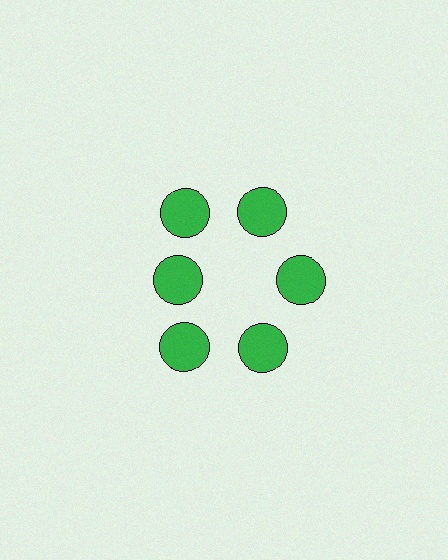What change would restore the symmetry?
The symmetry would be restored by moving it outward, back onto the ring so that all 6 circles sit at equal angles and equal distance from the center.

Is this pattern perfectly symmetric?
No. The 6 green circles are arranged in a ring, but one element near the 9 o'clock position is pulled inward toward the center, breaking the 6-fold rotational symmetry.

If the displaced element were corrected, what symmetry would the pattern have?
It would have 6-fold rotational symmetry — the pattern would map onto itself every 60 degrees.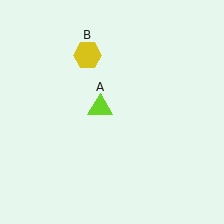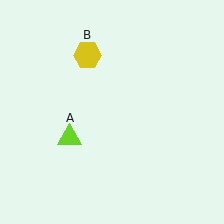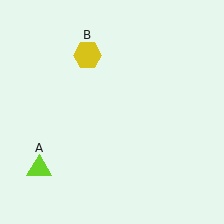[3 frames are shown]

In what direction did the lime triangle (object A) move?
The lime triangle (object A) moved down and to the left.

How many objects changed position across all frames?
1 object changed position: lime triangle (object A).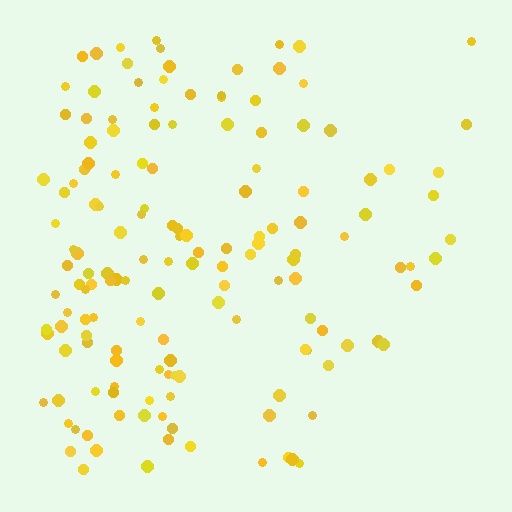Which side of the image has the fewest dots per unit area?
The right.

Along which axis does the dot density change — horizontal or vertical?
Horizontal.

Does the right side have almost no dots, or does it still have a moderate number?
Still a moderate number, just noticeably fewer than the left.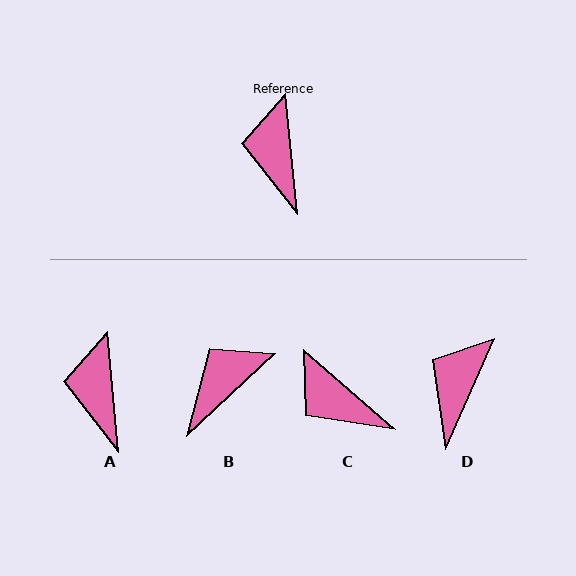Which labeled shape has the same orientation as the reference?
A.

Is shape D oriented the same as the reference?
No, it is off by about 29 degrees.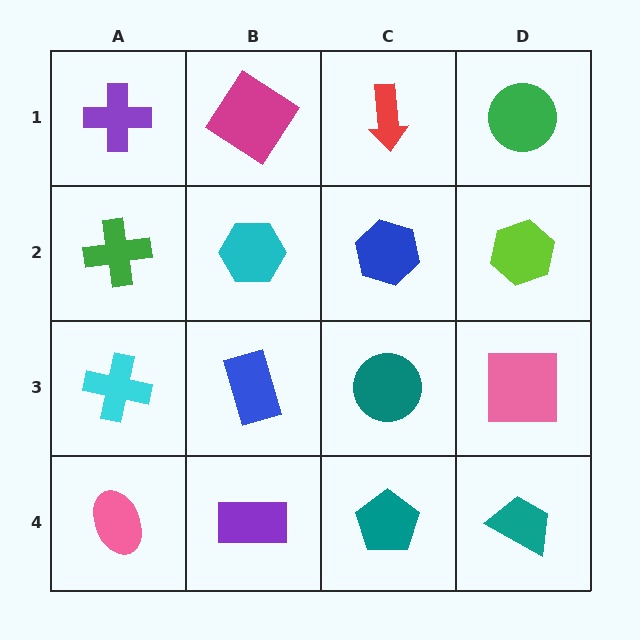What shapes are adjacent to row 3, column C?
A blue hexagon (row 2, column C), a teal pentagon (row 4, column C), a blue rectangle (row 3, column B), a pink square (row 3, column D).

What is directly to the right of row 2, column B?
A blue hexagon.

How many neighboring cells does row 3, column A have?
3.